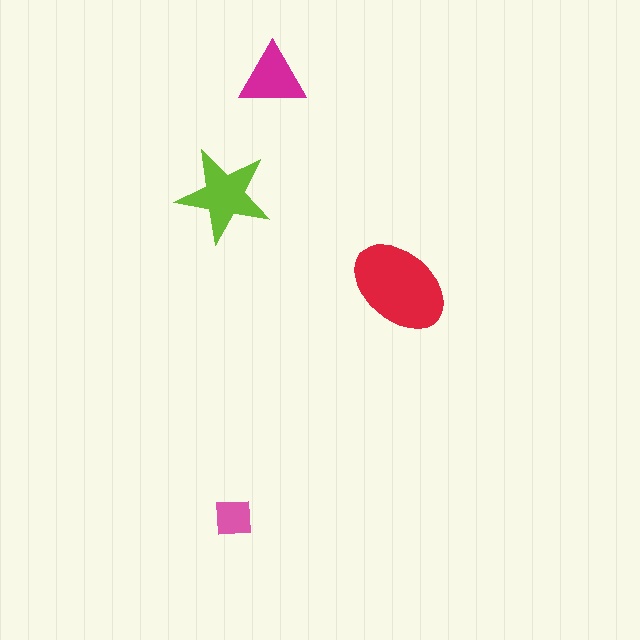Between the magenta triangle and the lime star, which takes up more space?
The lime star.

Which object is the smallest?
The pink square.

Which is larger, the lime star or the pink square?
The lime star.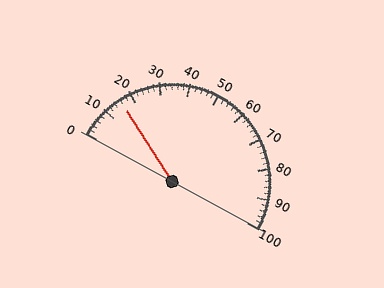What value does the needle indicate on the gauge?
The needle indicates approximately 16.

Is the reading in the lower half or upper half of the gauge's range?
The reading is in the lower half of the range (0 to 100).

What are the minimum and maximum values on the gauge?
The gauge ranges from 0 to 100.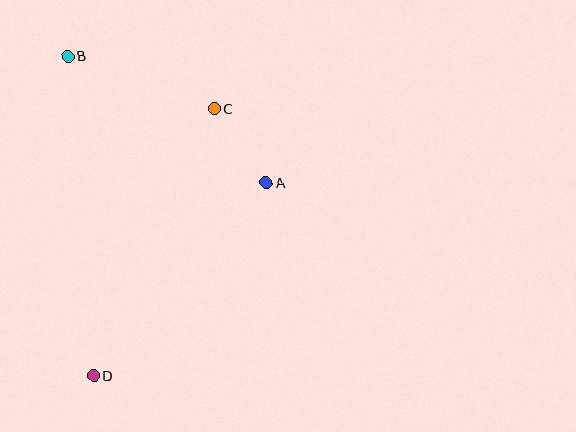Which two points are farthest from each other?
Points B and D are farthest from each other.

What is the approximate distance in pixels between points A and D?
The distance between A and D is approximately 259 pixels.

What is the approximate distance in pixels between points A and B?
The distance between A and B is approximately 235 pixels.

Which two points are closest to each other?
Points A and C are closest to each other.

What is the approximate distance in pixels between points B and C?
The distance between B and C is approximately 156 pixels.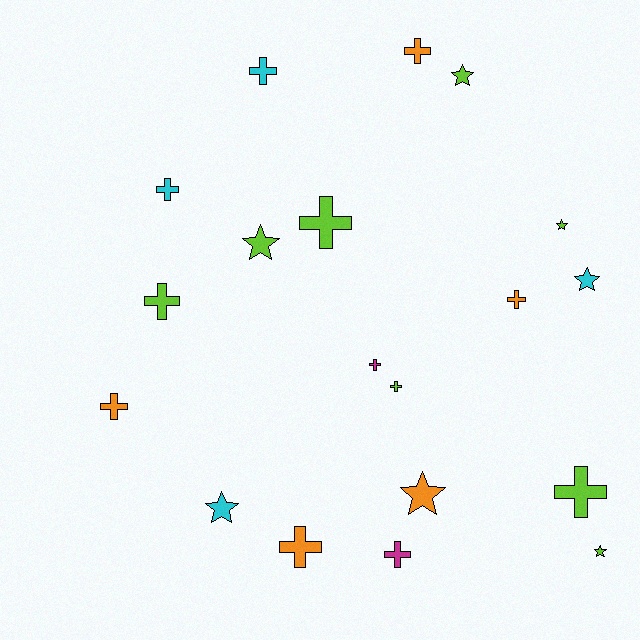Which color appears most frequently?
Lime, with 8 objects.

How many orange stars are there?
There is 1 orange star.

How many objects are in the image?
There are 19 objects.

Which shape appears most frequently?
Cross, with 12 objects.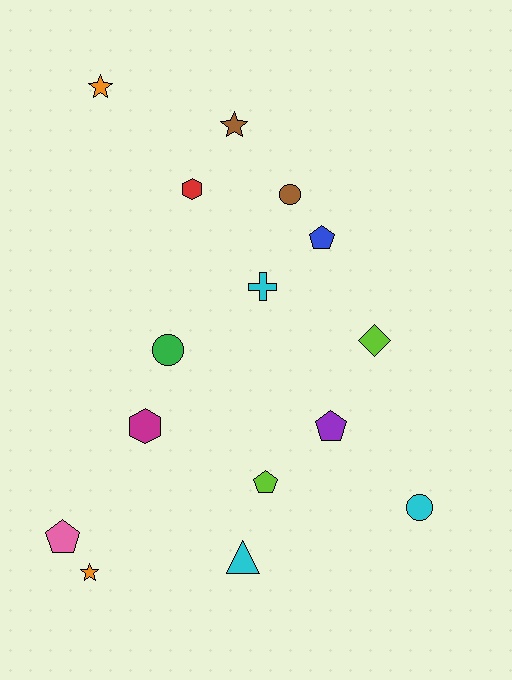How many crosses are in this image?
There is 1 cross.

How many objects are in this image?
There are 15 objects.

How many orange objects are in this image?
There are 2 orange objects.